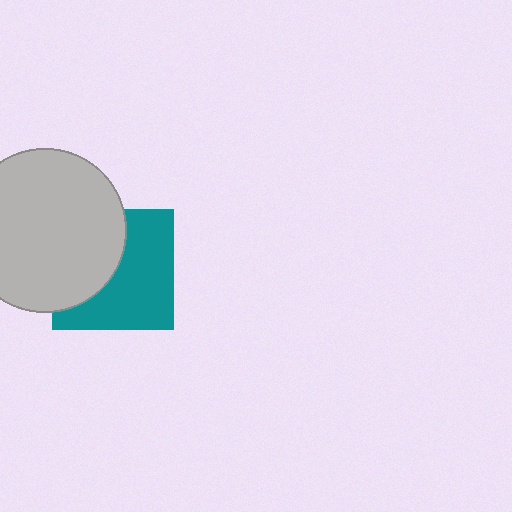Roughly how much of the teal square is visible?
About half of it is visible (roughly 57%).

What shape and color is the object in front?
The object in front is a light gray circle.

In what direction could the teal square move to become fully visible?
The teal square could move right. That would shift it out from behind the light gray circle entirely.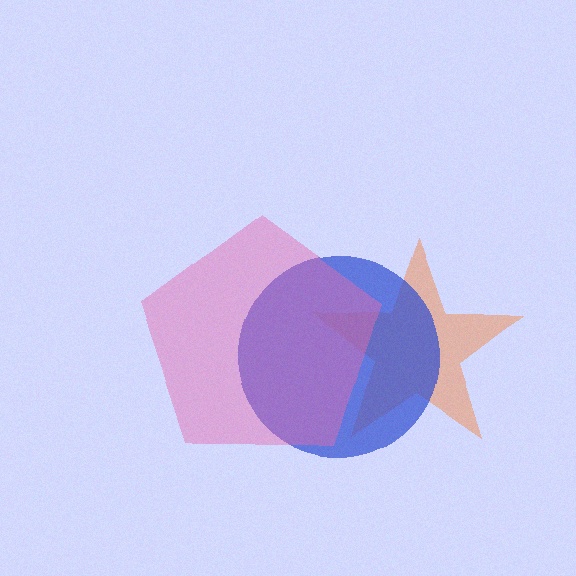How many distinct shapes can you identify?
There are 3 distinct shapes: an orange star, a blue circle, a pink pentagon.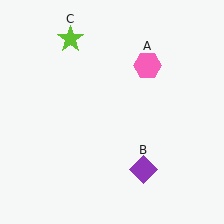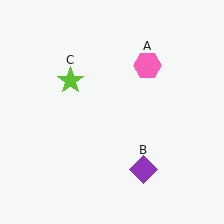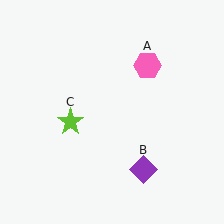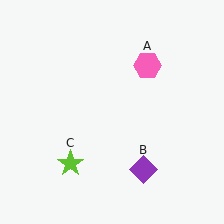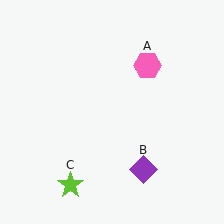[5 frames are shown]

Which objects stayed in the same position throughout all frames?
Pink hexagon (object A) and purple diamond (object B) remained stationary.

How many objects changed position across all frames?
1 object changed position: lime star (object C).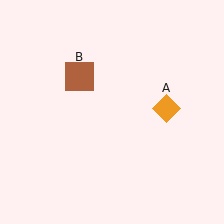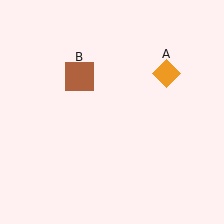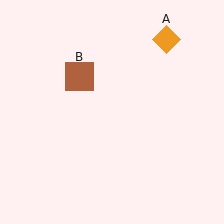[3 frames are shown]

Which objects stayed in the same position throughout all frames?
Brown square (object B) remained stationary.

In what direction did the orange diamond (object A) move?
The orange diamond (object A) moved up.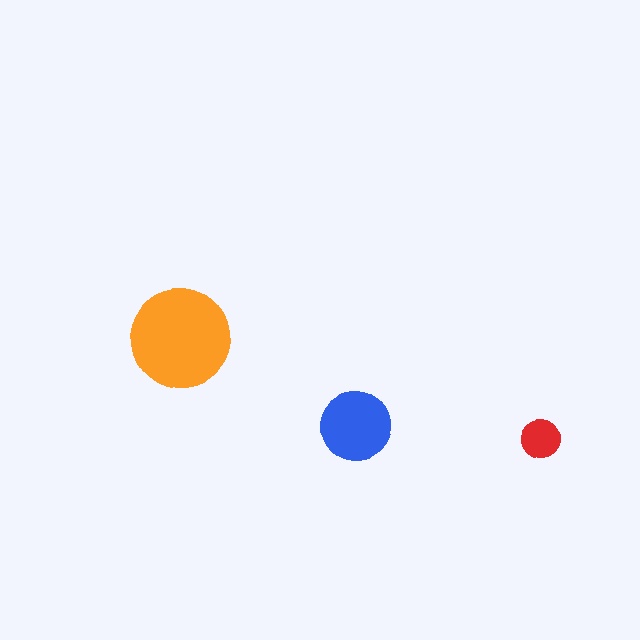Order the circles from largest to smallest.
the orange one, the blue one, the red one.